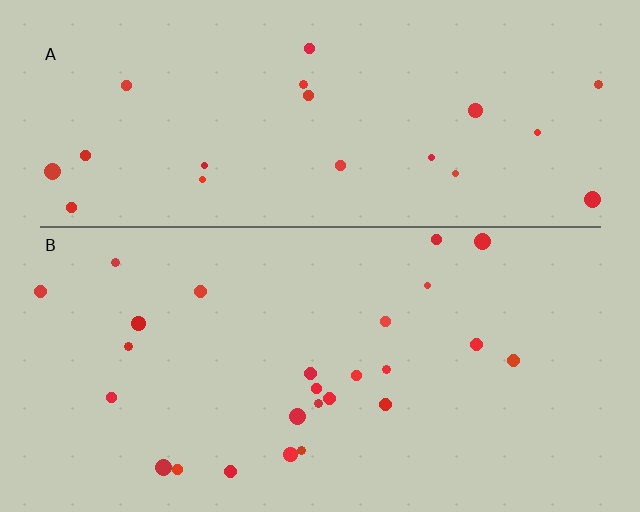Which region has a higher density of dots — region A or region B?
B (the bottom).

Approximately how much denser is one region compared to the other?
Approximately 1.2× — region B over region A.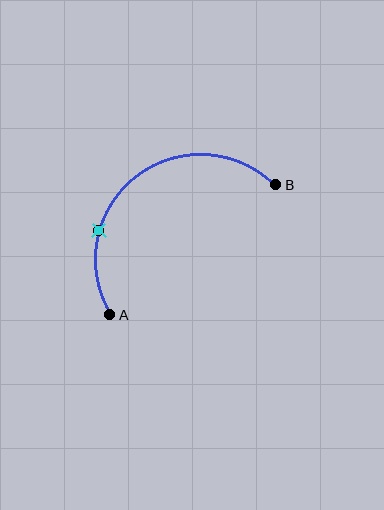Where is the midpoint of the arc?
The arc midpoint is the point on the curve farthest from the straight line joining A and B. It sits above and to the left of that line.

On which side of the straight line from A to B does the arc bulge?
The arc bulges above and to the left of the straight line connecting A and B.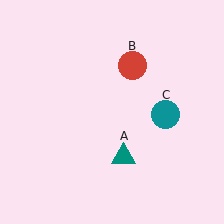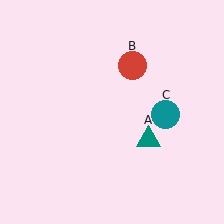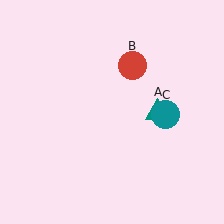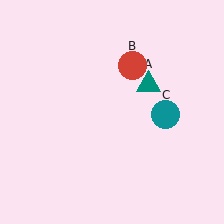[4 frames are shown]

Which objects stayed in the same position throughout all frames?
Red circle (object B) and teal circle (object C) remained stationary.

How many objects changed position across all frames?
1 object changed position: teal triangle (object A).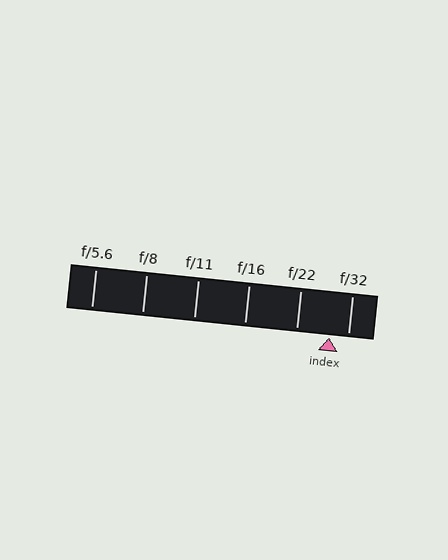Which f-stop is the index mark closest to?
The index mark is closest to f/32.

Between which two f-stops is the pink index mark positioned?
The index mark is between f/22 and f/32.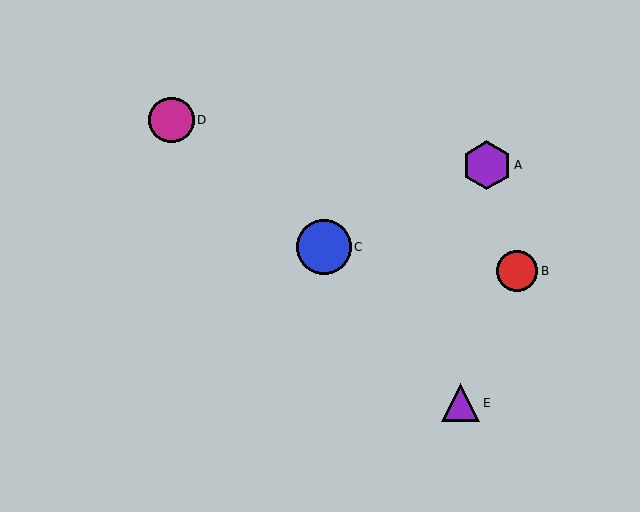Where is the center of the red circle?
The center of the red circle is at (517, 271).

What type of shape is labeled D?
Shape D is a magenta circle.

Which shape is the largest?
The blue circle (labeled C) is the largest.